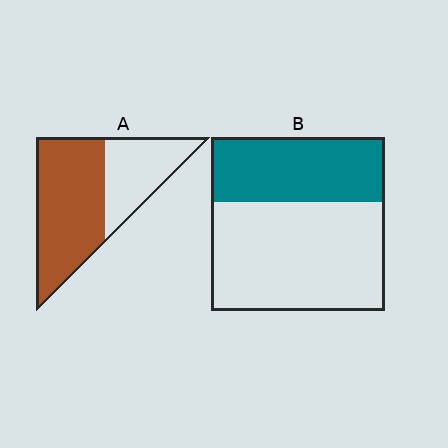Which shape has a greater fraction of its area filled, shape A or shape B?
Shape A.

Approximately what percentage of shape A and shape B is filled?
A is approximately 65% and B is approximately 35%.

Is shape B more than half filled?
No.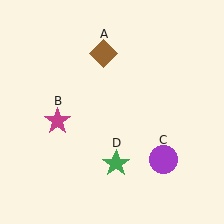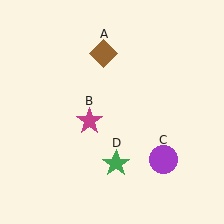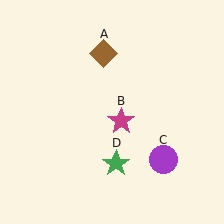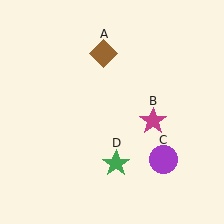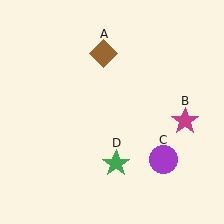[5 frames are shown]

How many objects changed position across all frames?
1 object changed position: magenta star (object B).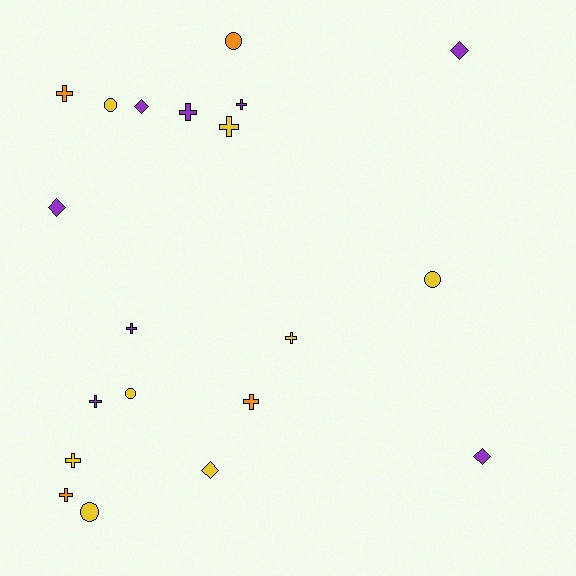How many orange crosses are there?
There are 3 orange crosses.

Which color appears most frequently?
Yellow, with 8 objects.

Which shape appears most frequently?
Cross, with 10 objects.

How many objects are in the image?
There are 20 objects.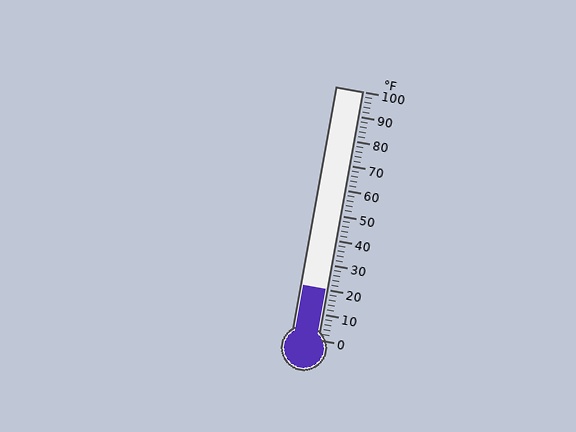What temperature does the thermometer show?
The thermometer shows approximately 20°F.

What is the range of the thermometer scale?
The thermometer scale ranges from 0°F to 100°F.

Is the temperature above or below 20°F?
The temperature is at 20°F.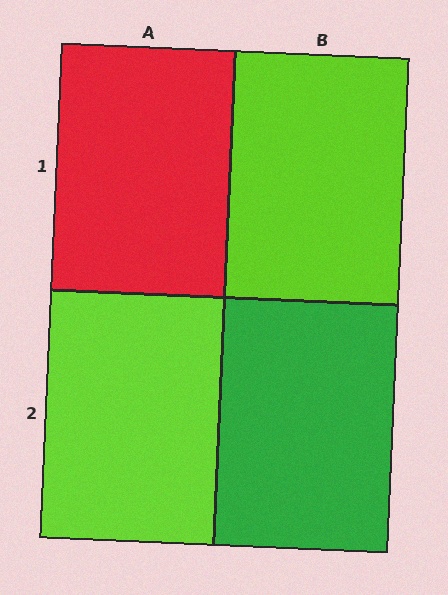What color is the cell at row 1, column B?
Lime.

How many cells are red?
1 cell is red.